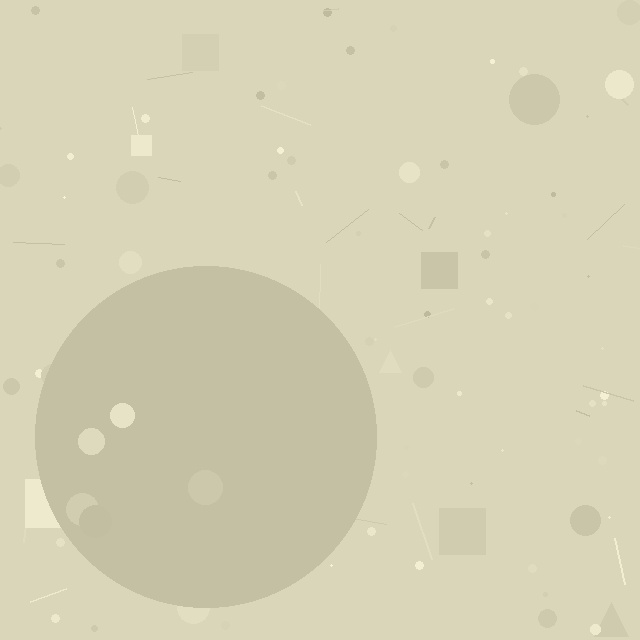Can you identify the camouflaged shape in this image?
The camouflaged shape is a circle.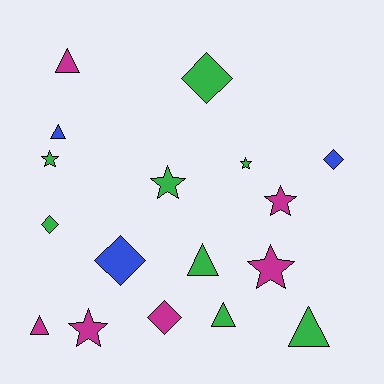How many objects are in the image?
There are 17 objects.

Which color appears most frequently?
Green, with 8 objects.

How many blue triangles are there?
There is 1 blue triangle.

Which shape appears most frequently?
Star, with 6 objects.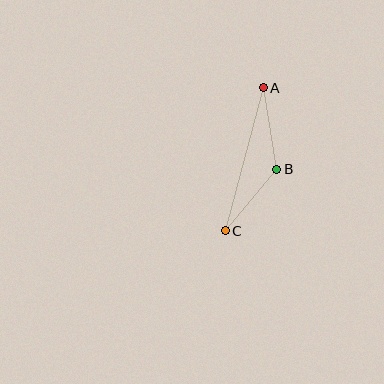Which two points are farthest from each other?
Points A and C are farthest from each other.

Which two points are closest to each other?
Points B and C are closest to each other.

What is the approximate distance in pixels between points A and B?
The distance between A and B is approximately 82 pixels.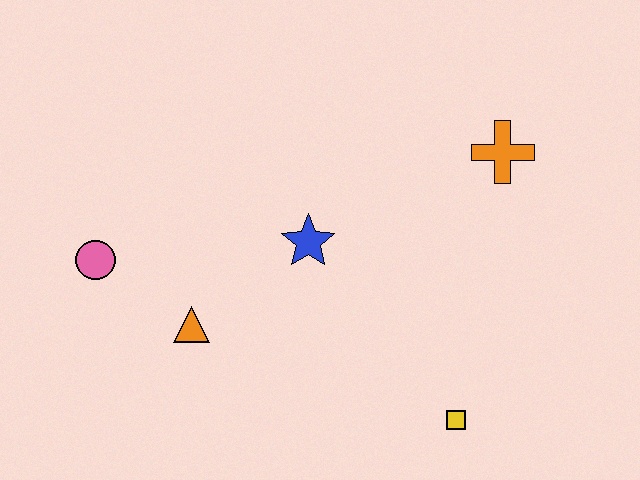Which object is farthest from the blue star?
The yellow square is farthest from the blue star.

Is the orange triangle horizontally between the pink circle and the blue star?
Yes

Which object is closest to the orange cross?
The blue star is closest to the orange cross.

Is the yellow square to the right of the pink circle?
Yes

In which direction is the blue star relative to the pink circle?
The blue star is to the right of the pink circle.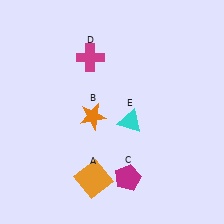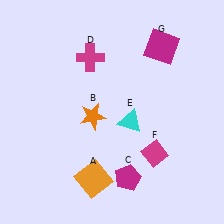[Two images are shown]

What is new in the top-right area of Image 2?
A magenta square (G) was added in the top-right area of Image 2.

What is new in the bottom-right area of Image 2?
A magenta diamond (F) was added in the bottom-right area of Image 2.